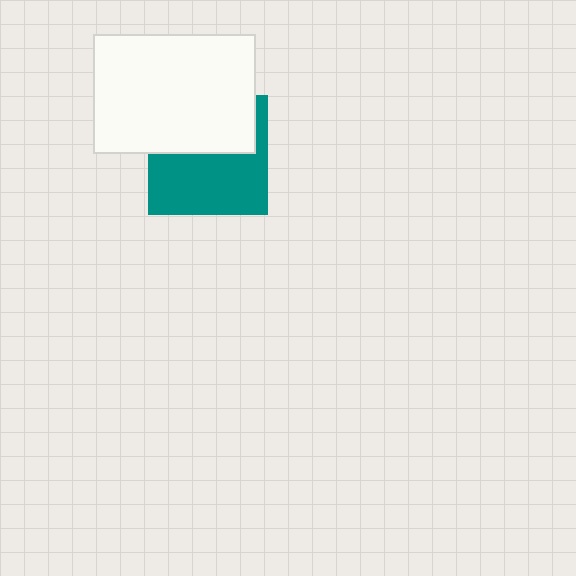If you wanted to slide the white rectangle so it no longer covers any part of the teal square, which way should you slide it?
Slide it up — that is the most direct way to separate the two shapes.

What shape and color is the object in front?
The object in front is a white rectangle.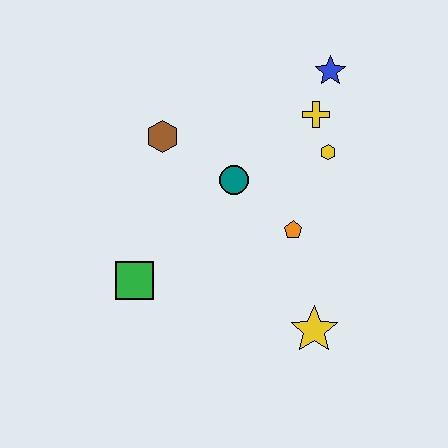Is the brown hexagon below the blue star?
Yes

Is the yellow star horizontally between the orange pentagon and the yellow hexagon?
Yes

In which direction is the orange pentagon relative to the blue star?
The orange pentagon is below the blue star.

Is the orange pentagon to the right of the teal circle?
Yes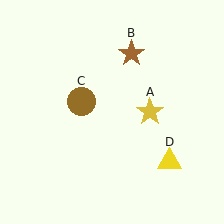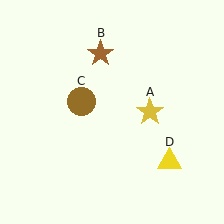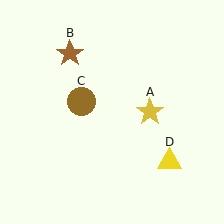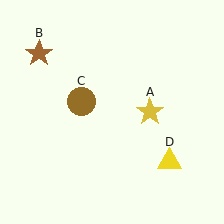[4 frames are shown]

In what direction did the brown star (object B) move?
The brown star (object B) moved left.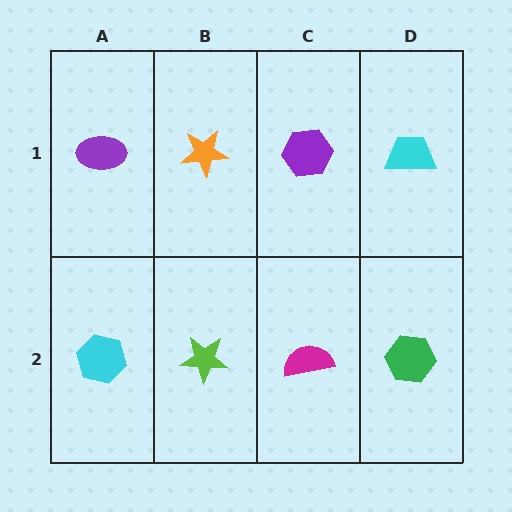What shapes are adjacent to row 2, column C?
A purple hexagon (row 1, column C), a lime star (row 2, column B), a green hexagon (row 2, column D).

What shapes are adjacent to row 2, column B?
An orange star (row 1, column B), a cyan hexagon (row 2, column A), a magenta semicircle (row 2, column C).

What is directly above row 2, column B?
An orange star.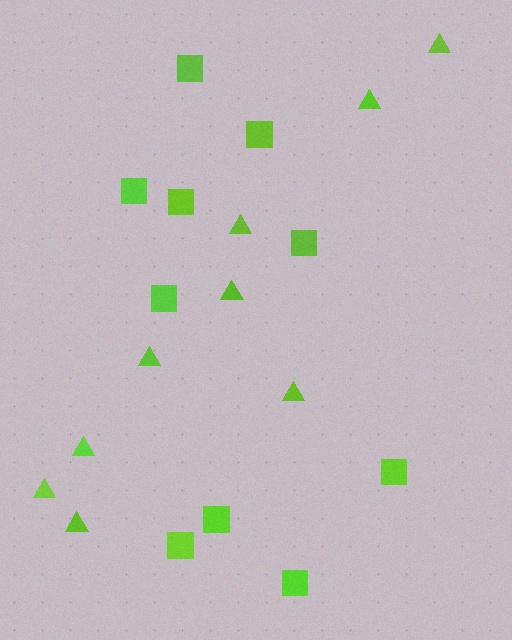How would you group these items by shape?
There are 2 groups: one group of squares (10) and one group of triangles (9).